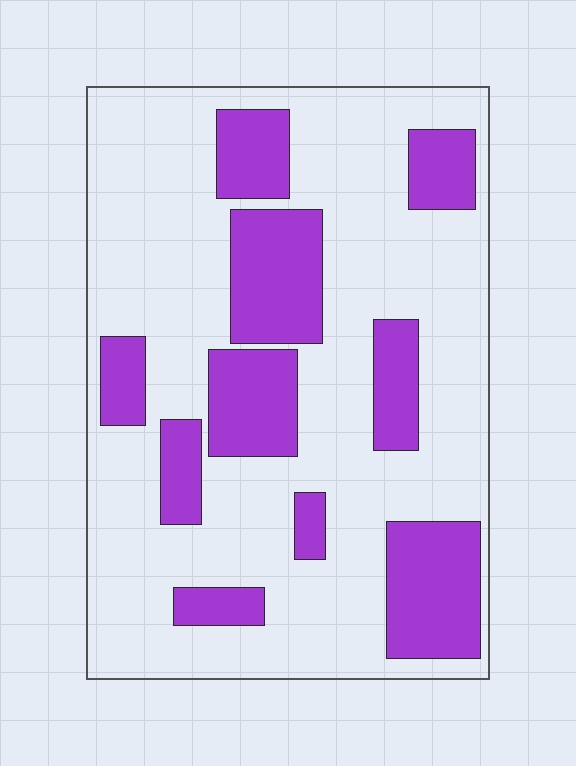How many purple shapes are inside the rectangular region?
10.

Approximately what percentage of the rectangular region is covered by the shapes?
Approximately 30%.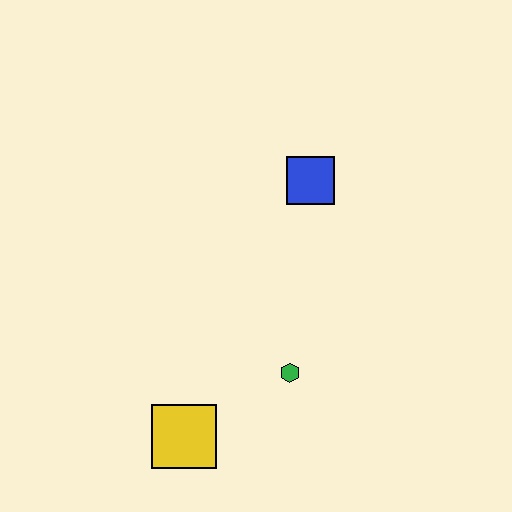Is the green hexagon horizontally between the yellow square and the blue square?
Yes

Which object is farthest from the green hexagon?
The blue square is farthest from the green hexagon.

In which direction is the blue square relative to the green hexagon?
The blue square is above the green hexagon.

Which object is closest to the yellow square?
The green hexagon is closest to the yellow square.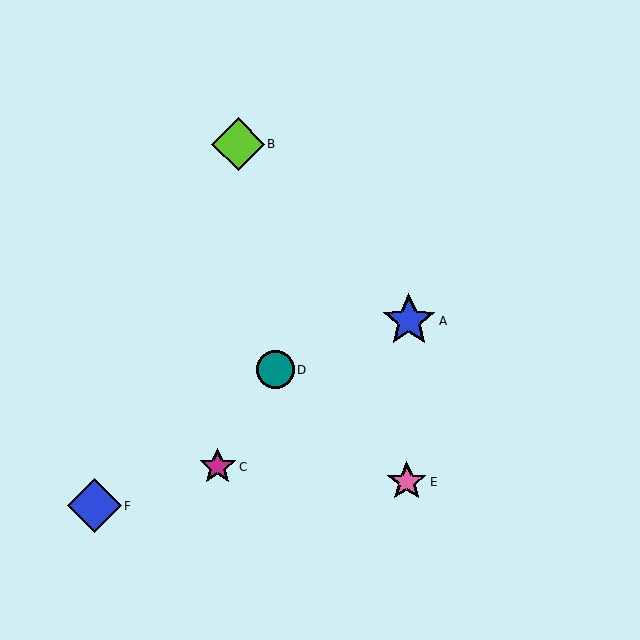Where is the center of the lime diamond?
The center of the lime diamond is at (238, 144).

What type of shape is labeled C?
Shape C is a magenta star.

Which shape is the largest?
The blue star (labeled A) is the largest.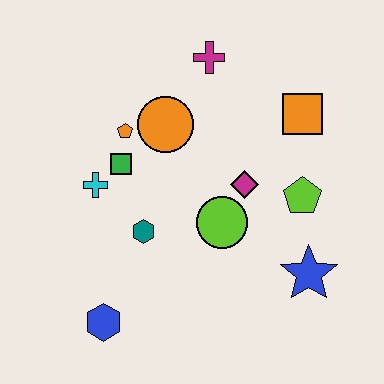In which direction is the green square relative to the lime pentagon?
The green square is to the left of the lime pentagon.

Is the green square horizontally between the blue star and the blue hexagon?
Yes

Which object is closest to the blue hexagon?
The teal hexagon is closest to the blue hexagon.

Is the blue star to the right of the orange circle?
Yes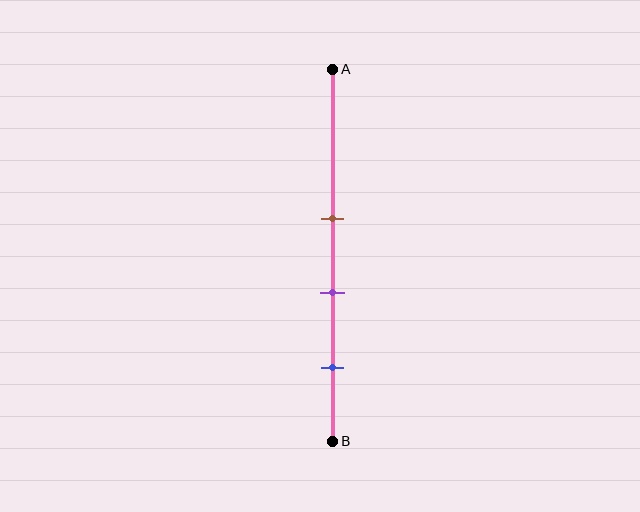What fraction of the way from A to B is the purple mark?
The purple mark is approximately 60% (0.6) of the way from A to B.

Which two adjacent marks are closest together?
The brown and purple marks are the closest adjacent pair.